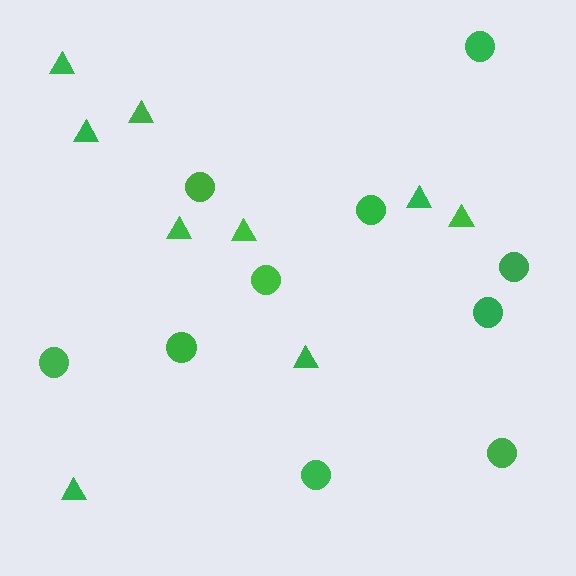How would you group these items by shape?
There are 2 groups: one group of circles (10) and one group of triangles (9).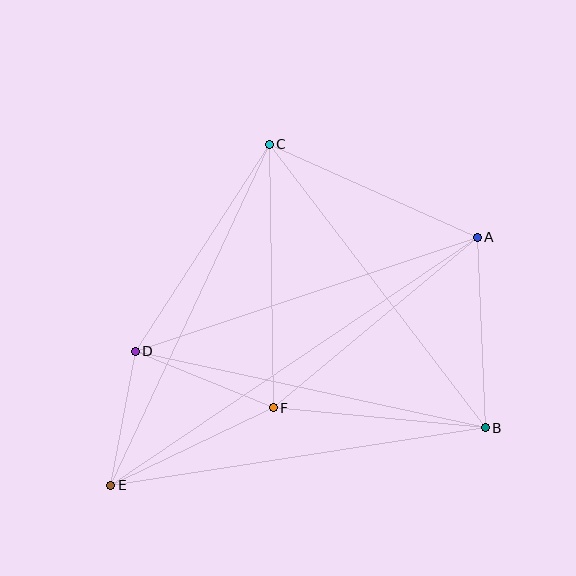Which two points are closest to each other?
Points D and E are closest to each other.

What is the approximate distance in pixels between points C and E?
The distance between C and E is approximately 376 pixels.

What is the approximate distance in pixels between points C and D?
The distance between C and D is approximately 246 pixels.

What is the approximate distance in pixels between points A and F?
The distance between A and F is approximately 266 pixels.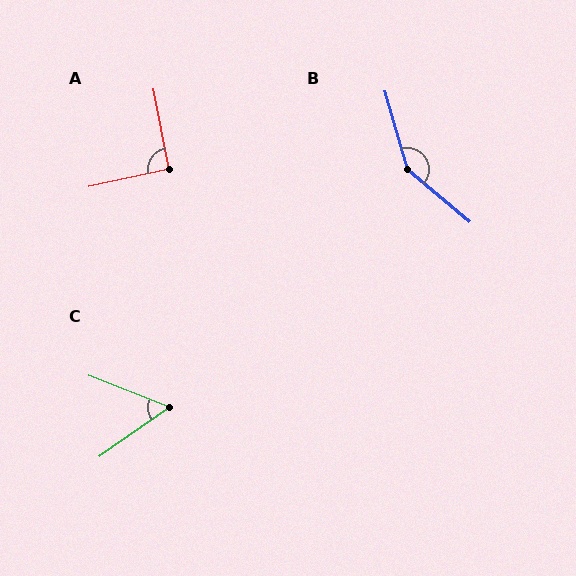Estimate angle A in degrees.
Approximately 91 degrees.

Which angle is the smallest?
C, at approximately 56 degrees.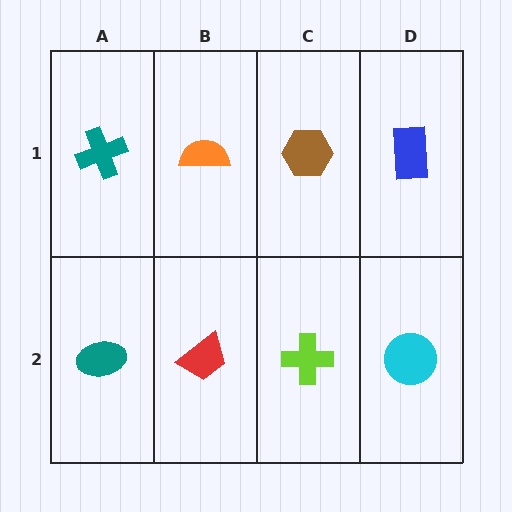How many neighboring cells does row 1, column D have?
2.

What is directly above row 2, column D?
A blue rectangle.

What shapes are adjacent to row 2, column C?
A brown hexagon (row 1, column C), a red trapezoid (row 2, column B), a cyan circle (row 2, column D).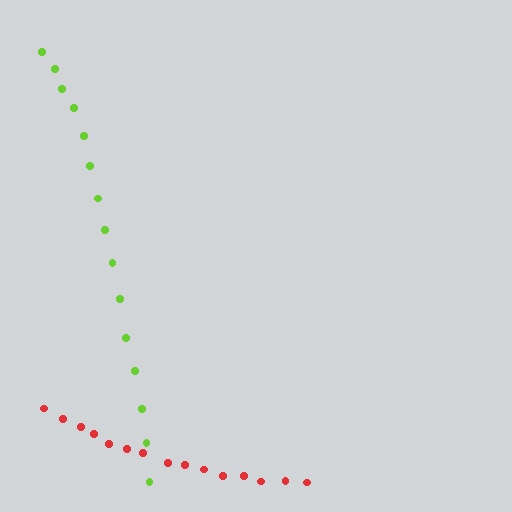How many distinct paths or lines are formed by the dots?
There are 2 distinct paths.